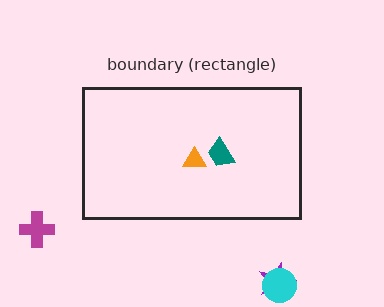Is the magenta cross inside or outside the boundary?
Outside.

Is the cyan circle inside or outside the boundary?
Outside.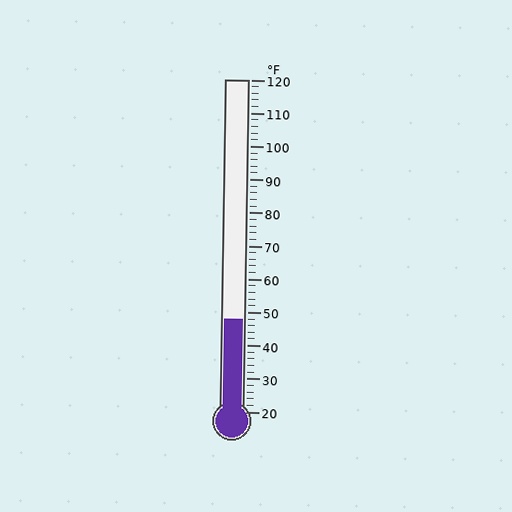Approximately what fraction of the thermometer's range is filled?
The thermometer is filled to approximately 30% of its range.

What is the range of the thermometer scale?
The thermometer scale ranges from 20°F to 120°F.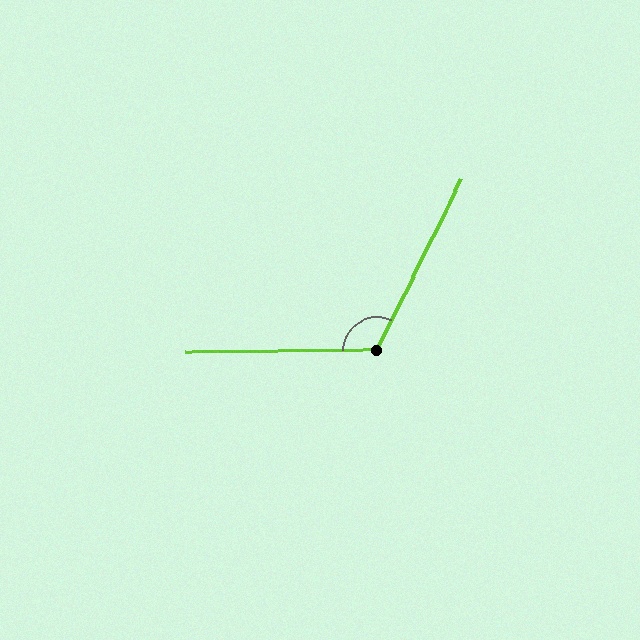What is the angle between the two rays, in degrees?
Approximately 117 degrees.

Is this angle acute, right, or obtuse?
It is obtuse.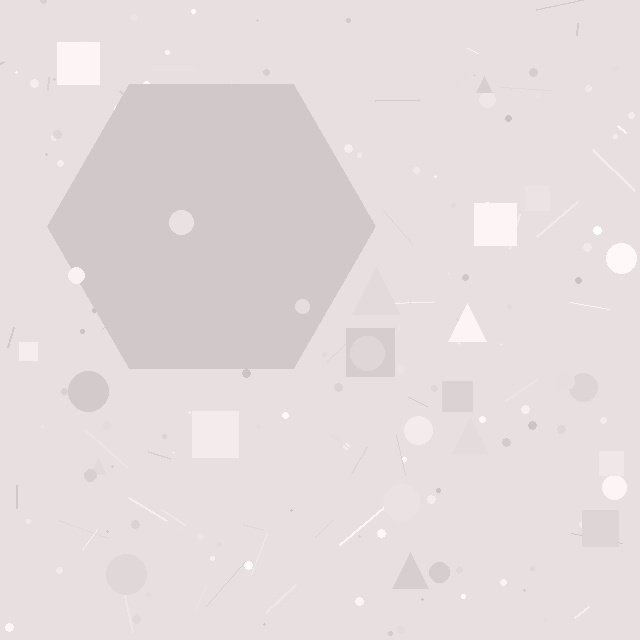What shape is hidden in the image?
A hexagon is hidden in the image.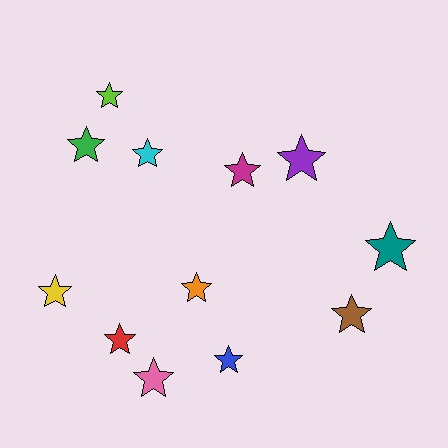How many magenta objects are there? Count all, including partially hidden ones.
There is 1 magenta object.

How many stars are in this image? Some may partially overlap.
There are 12 stars.